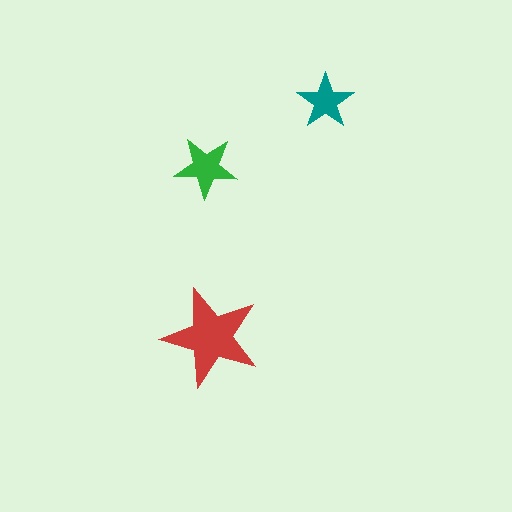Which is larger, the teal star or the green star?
The green one.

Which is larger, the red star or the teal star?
The red one.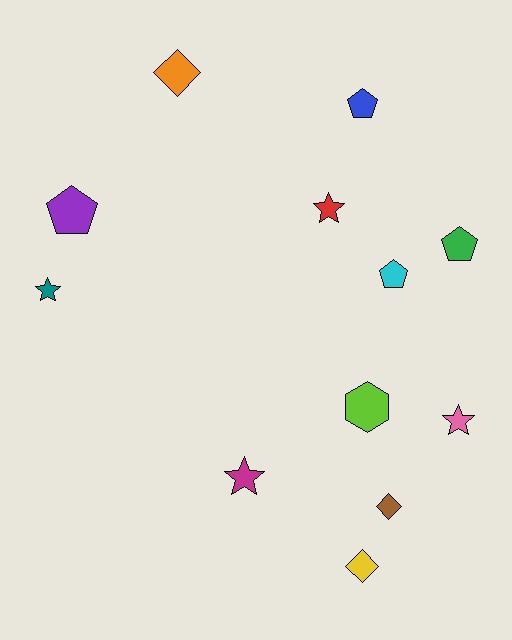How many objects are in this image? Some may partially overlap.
There are 12 objects.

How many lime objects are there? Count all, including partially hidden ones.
There is 1 lime object.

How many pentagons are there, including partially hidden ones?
There are 4 pentagons.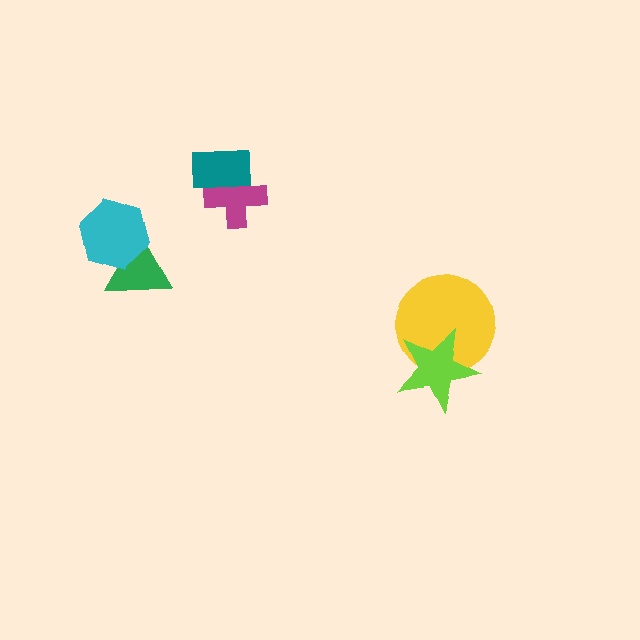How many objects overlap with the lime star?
1 object overlaps with the lime star.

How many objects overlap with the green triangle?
1 object overlaps with the green triangle.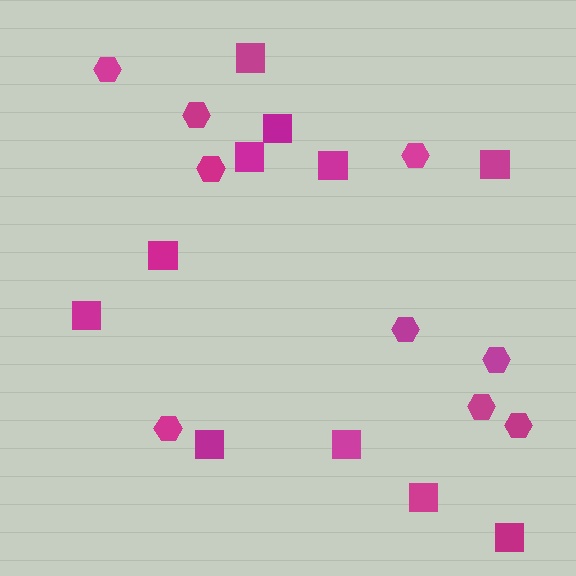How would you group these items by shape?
There are 2 groups: one group of hexagons (9) and one group of squares (11).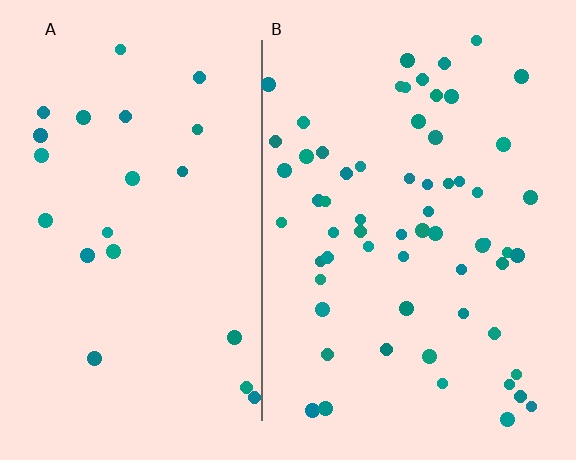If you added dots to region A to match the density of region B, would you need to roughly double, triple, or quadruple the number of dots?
Approximately triple.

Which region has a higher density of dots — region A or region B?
B (the right).